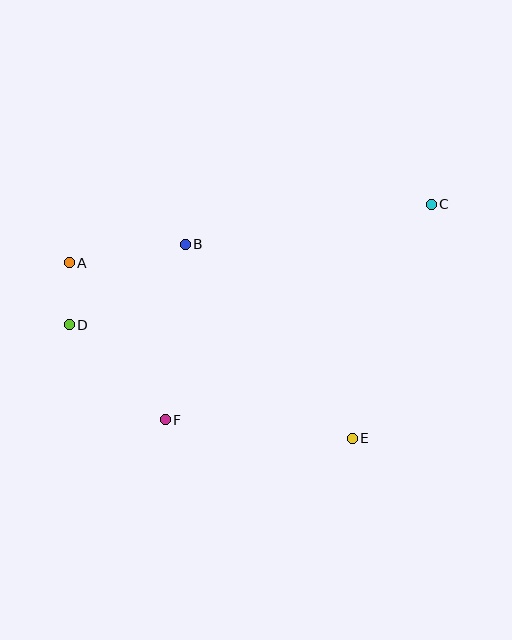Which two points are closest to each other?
Points A and D are closest to each other.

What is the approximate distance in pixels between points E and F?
The distance between E and F is approximately 188 pixels.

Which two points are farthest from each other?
Points C and D are farthest from each other.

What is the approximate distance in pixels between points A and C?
The distance between A and C is approximately 367 pixels.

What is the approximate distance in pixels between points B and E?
The distance between B and E is approximately 256 pixels.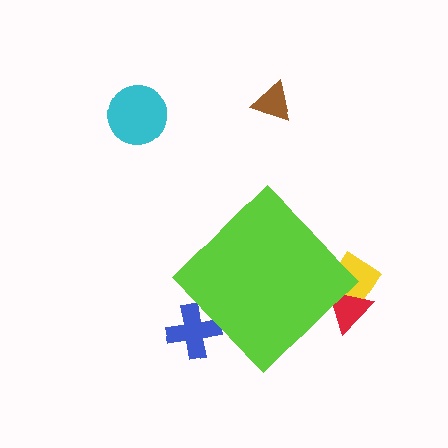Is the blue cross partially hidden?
Yes, the blue cross is partially hidden behind the lime diamond.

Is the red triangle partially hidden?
Yes, the red triangle is partially hidden behind the lime diamond.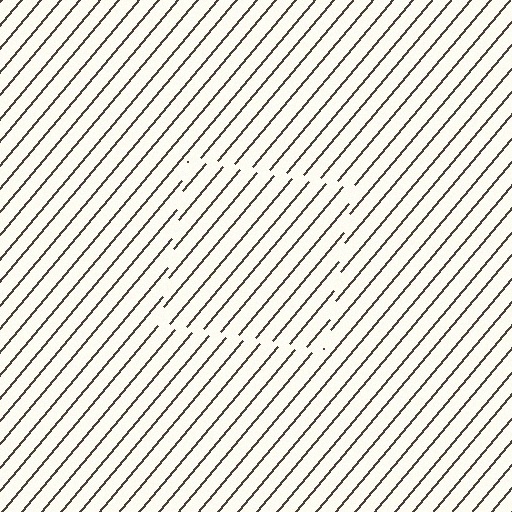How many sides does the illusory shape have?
4 sides — the line-ends trace a square.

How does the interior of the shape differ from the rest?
The interior of the shape contains the same grating, shifted by half a period — the contour is defined by the phase discontinuity where line-ends from the inner and outer gratings abut.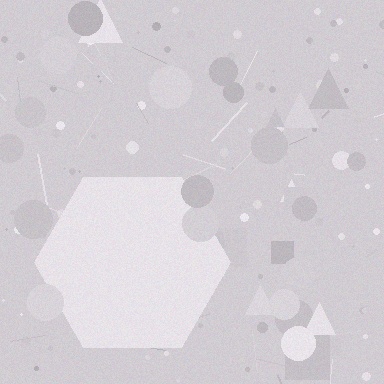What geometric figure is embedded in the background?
A hexagon is embedded in the background.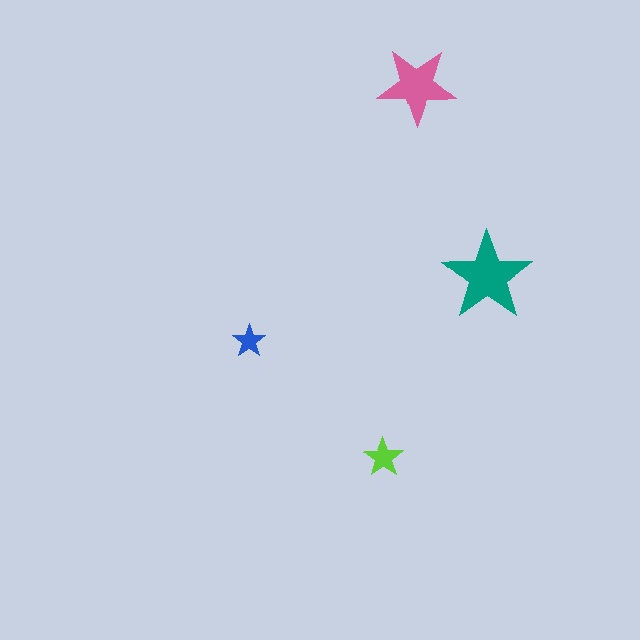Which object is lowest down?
The lime star is bottommost.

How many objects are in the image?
There are 4 objects in the image.